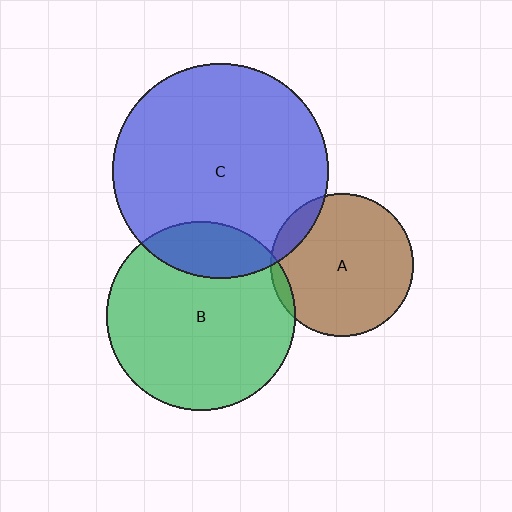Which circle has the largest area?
Circle C (blue).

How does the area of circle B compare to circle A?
Approximately 1.7 times.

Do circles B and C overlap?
Yes.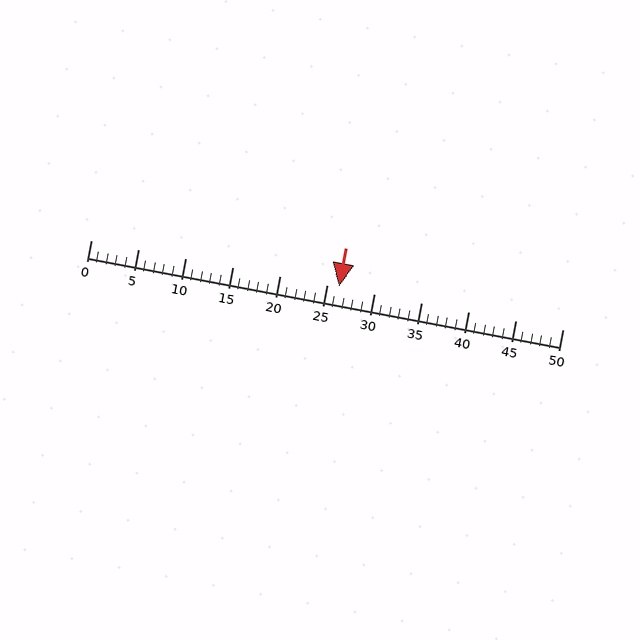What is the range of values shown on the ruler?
The ruler shows values from 0 to 50.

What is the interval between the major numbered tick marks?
The major tick marks are spaced 5 units apart.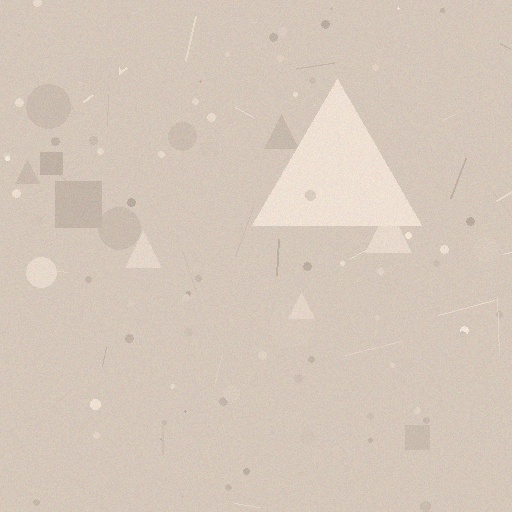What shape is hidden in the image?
A triangle is hidden in the image.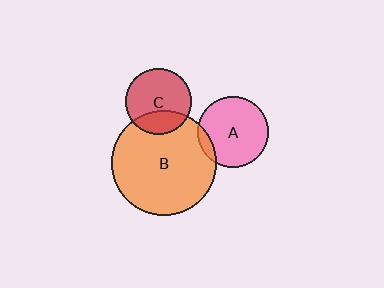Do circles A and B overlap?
Yes.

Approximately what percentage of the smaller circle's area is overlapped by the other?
Approximately 10%.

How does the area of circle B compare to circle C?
Approximately 2.6 times.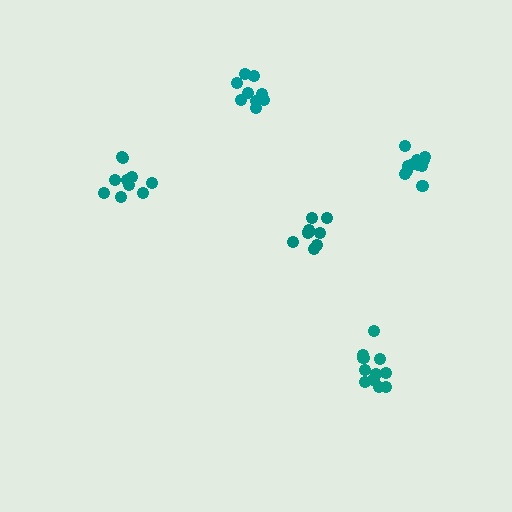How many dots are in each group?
Group 1: 9 dots, Group 2: 10 dots, Group 3: 12 dots, Group 4: 9 dots, Group 5: 11 dots (51 total).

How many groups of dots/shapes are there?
There are 5 groups.